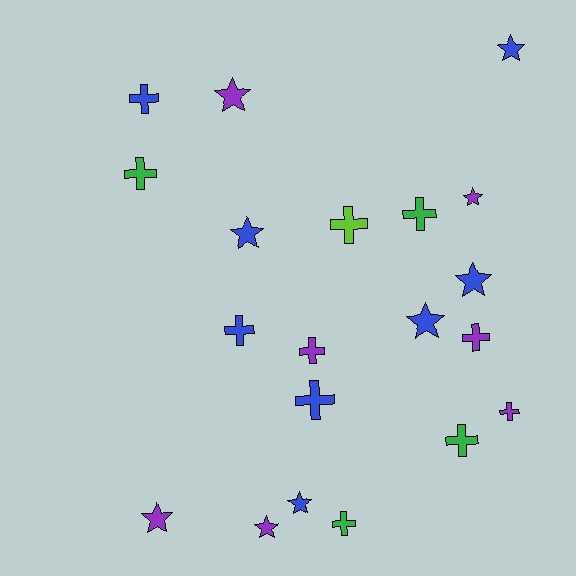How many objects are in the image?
There are 20 objects.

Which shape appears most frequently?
Cross, with 11 objects.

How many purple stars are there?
There are 4 purple stars.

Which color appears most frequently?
Blue, with 8 objects.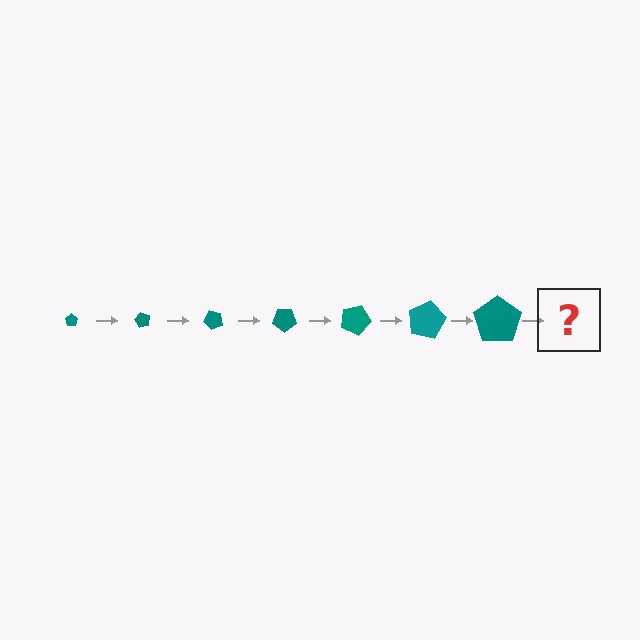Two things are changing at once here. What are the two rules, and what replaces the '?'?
The two rules are that the pentagon grows larger each step and it rotates 60 degrees each step. The '?' should be a pentagon, larger than the previous one and rotated 420 degrees from the start.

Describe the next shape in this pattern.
It should be a pentagon, larger than the previous one and rotated 420 degrees from the start.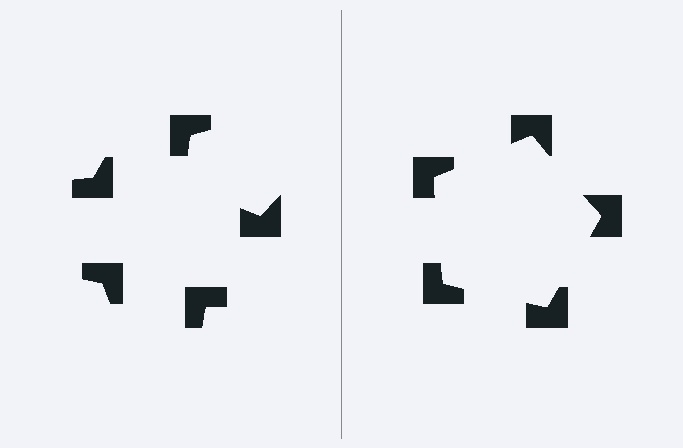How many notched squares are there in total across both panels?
10 — 5 on each side.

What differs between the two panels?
The notched squares are positioned identically on both sides; only the wedge orientations differ. On the right they align to a pentagon; on the left they are misaligned.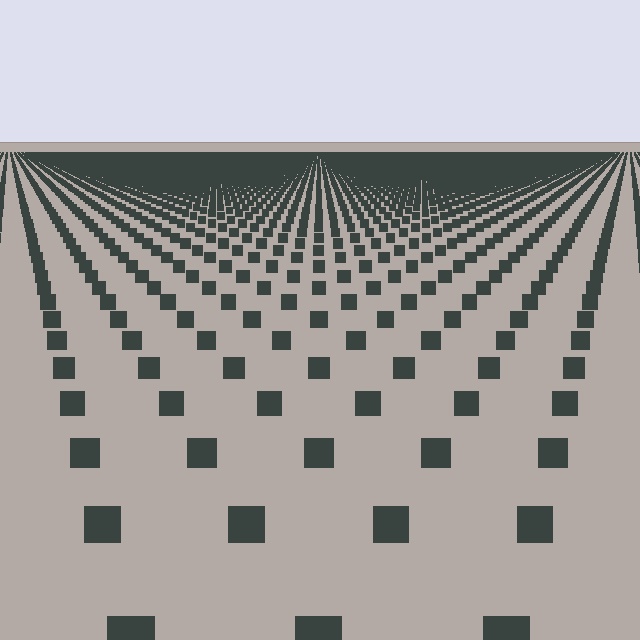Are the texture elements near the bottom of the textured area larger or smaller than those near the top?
Larger. Near the bottom, elements are closer to the viewer and appear at a bigger on-screen size.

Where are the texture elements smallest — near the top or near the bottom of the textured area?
Near the top.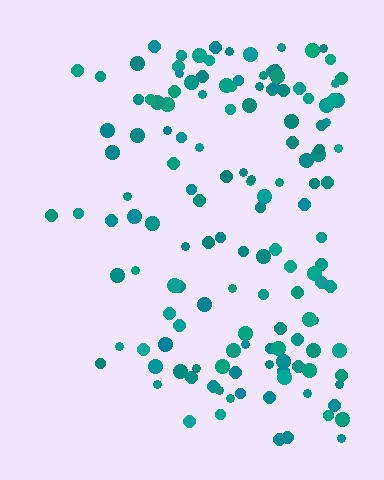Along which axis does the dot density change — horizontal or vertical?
Horizontal.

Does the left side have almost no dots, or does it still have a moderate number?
Still a moderate number, just noticeably fewer than the right.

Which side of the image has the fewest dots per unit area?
The left.